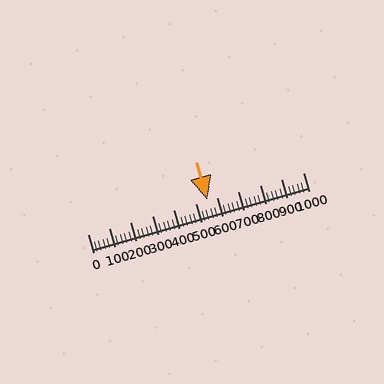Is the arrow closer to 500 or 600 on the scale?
The arrow is closer to 600.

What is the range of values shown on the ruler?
The ruler shows values from 0 to 1000.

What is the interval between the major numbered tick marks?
The major tick marks are spaced 100 units apart.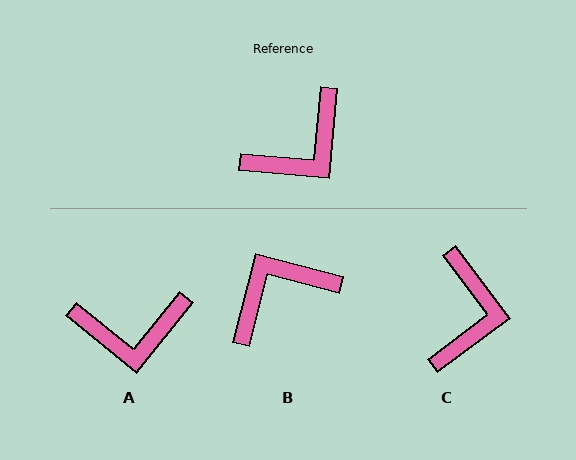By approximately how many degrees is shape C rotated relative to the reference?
Approximately 42 degrees counter-clockwise.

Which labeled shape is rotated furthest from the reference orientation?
B, about 171 degrees away.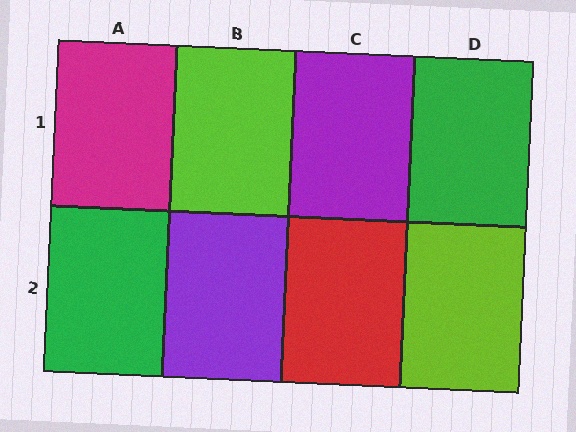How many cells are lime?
2 cells are lime.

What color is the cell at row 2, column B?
Purple.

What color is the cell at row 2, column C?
Red.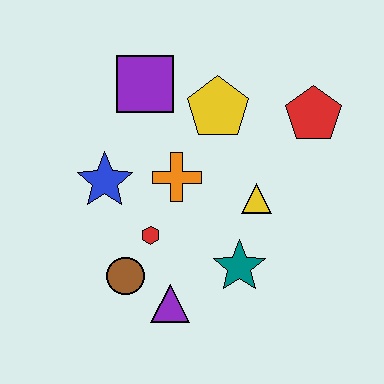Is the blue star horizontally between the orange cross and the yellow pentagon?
No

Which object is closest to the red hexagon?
The brown circle is closest to the red hexagon.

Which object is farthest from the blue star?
The red pentagon is farthest from the blue star.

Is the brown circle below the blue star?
Yes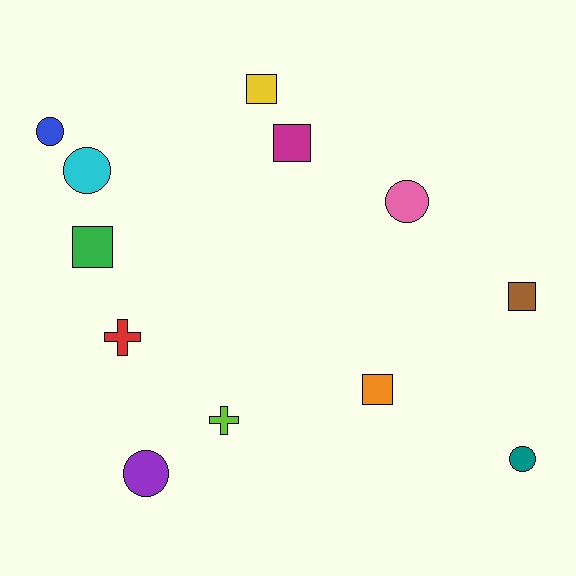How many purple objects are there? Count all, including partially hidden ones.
There is 1 purple object.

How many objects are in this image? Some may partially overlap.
There are 12 objects.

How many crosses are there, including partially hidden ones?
There are 2 crosses.